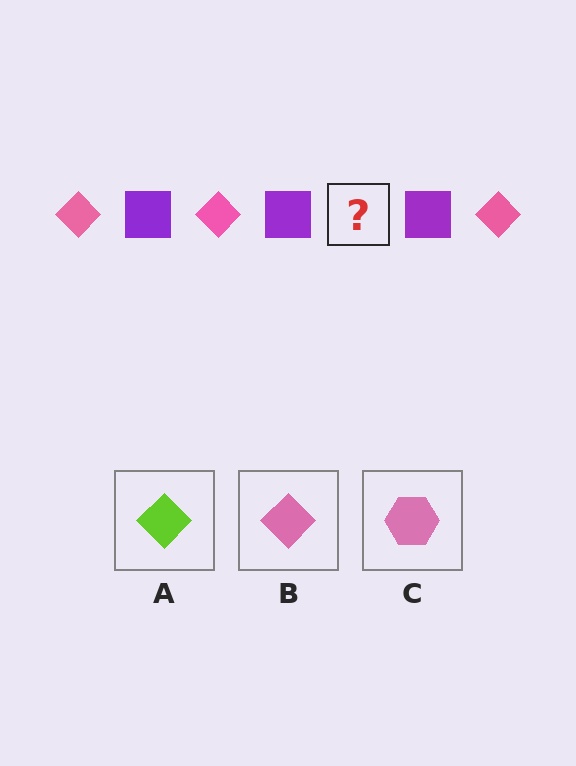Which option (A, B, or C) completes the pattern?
B.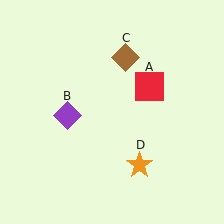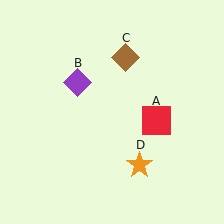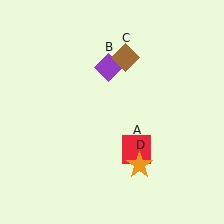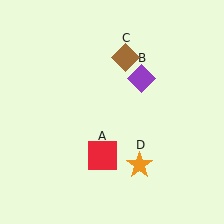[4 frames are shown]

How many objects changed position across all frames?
2 objects changed position: red square (object A), purple diamond (object B).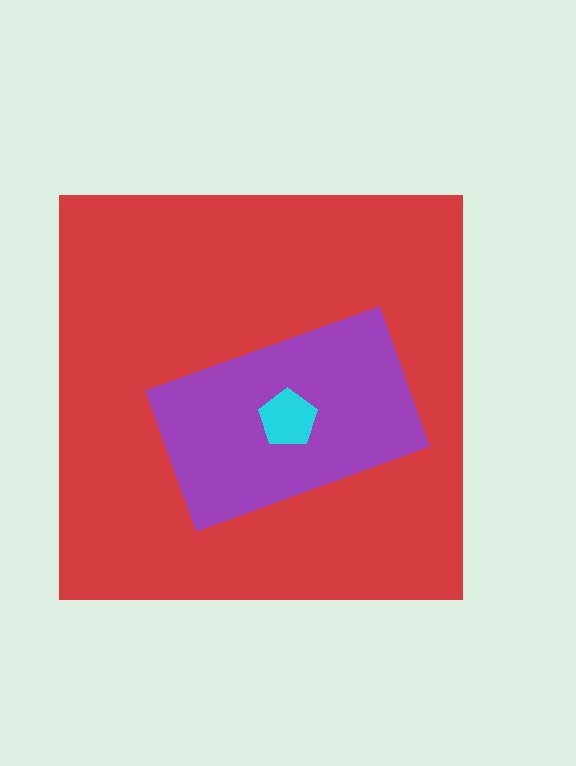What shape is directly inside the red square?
The purple rectangle.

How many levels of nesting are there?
3.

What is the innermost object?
The cyan pentagon.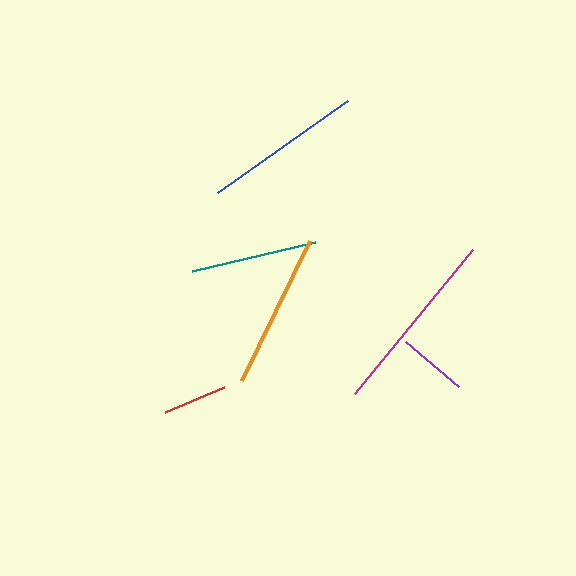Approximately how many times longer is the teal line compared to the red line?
The teal line is approximately 2.0 times the length of the red line.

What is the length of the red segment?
The red segment is approximately 64 pixels long.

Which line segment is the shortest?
The red line is the shortest at approximately 64 pixels.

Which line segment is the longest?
The magenta line is the longest at approximately 187 pixels.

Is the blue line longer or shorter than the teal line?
The blue line is longer than the teal line.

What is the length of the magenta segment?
The magenta segment is approximately 187 pixels long.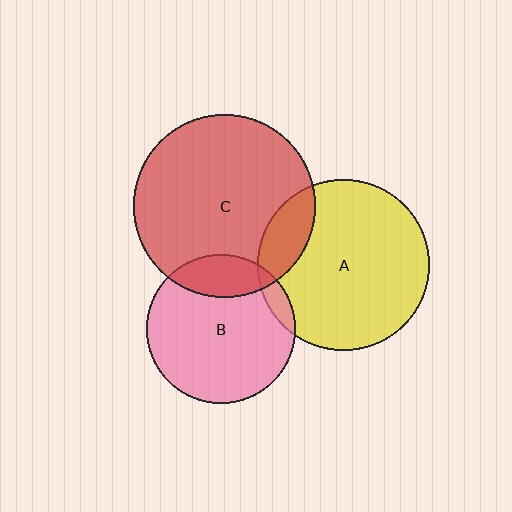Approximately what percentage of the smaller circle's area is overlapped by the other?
Approximately 15%.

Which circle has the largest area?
Circle C (red).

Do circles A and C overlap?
Yes.